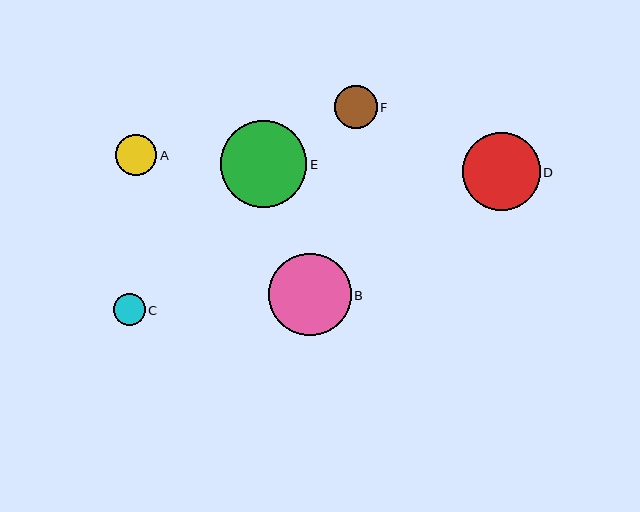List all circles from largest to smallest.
From largest to smallest: E, B, D, F, A, C.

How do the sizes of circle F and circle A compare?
Circle F and circle A are approximately the same size.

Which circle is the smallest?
Circle C is the smallest with a size of approximately 32 pixels.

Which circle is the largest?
Circle E is the largest with a size of approximately 86 pixels.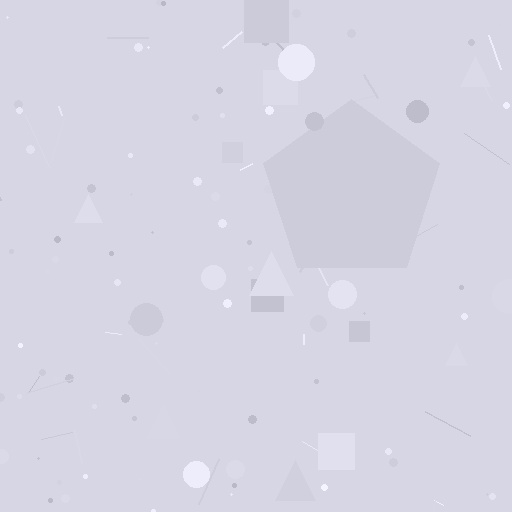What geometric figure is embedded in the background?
A pentagon is embedded in the background.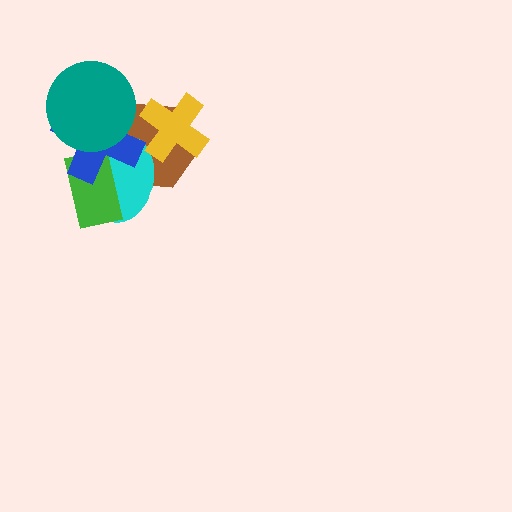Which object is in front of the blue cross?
The teal circle is in front of the blue cross.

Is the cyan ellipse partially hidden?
Yes, it is partially covered by another shape.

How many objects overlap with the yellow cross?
1 object overlaps with the yellow cross.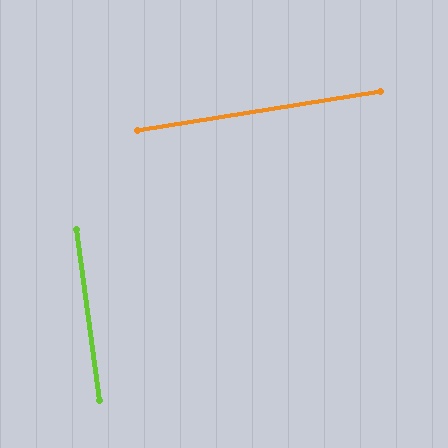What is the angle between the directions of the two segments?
Approximately 88 degrees.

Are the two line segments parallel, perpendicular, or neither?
Perpendicular — they meet at approximately 88°.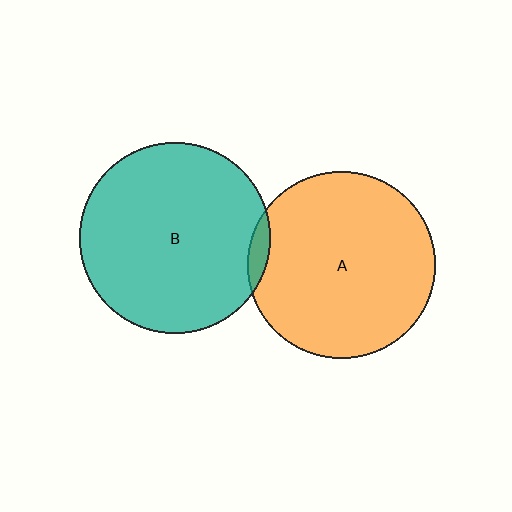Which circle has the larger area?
Circle B (teal).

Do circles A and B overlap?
Yes.